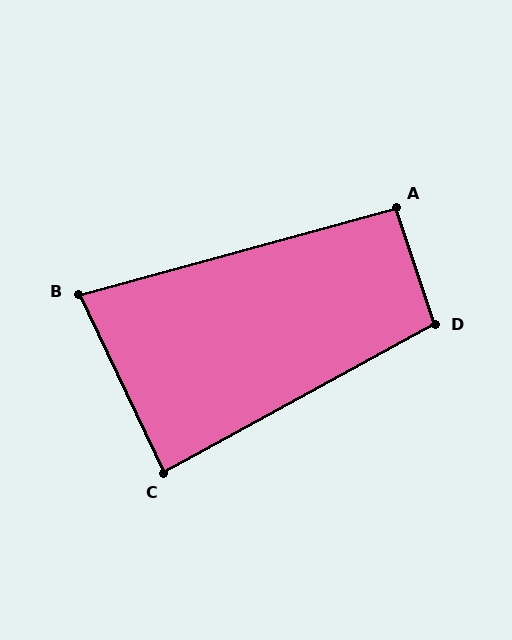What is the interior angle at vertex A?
Approximately 93 degrees (approximately right).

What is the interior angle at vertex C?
Approximately 87 degrees (approximately right).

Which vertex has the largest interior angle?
D, at approximately 100 degrees.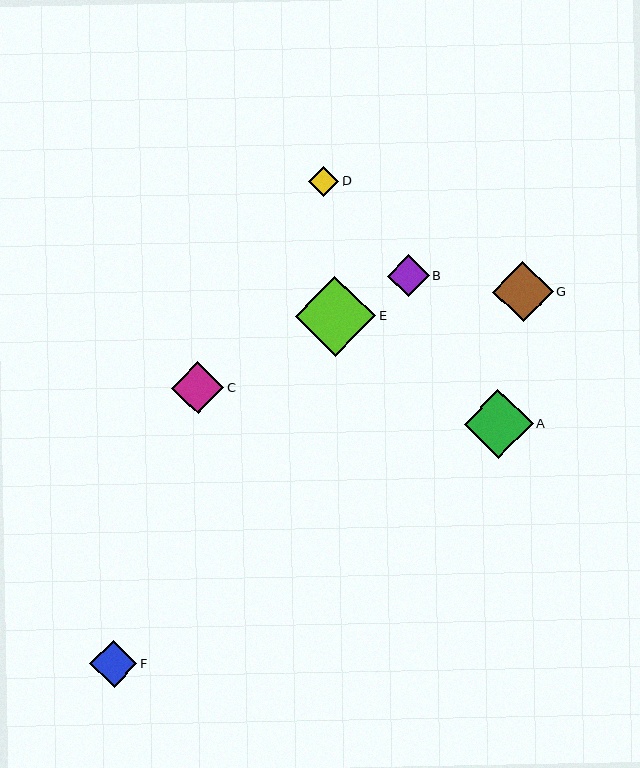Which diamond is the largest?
Diamond E is the largest with a size of approximately 80 pixels.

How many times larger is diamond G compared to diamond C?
Diamond G is approximately 1.2 times the size of diamond C.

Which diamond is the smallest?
Diamond D is the smallest with a size of approximately 30 pixels.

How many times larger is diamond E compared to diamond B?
Diamond E is approximately 1.9 times the size of diamond B.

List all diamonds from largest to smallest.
From largest to smallest: E, A, G, C, F, B, D.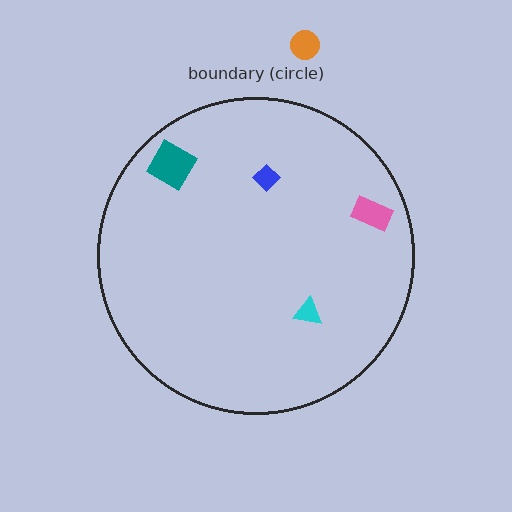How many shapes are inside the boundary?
4 inside, 1 outside.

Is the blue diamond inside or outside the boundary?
Inside.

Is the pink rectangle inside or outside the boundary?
Inside.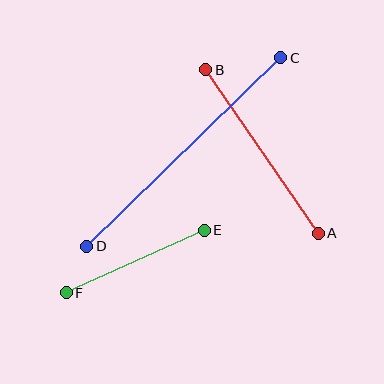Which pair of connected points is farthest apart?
Points C and D are farthest apart.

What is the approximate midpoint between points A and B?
The midpoint is at approximately (262, 151) pixels.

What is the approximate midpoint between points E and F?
The midpoint is at approximately (135, 262) pixels.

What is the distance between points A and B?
The distance is approximately 198 pixels.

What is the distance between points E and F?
The distance is approximately 152 pixels.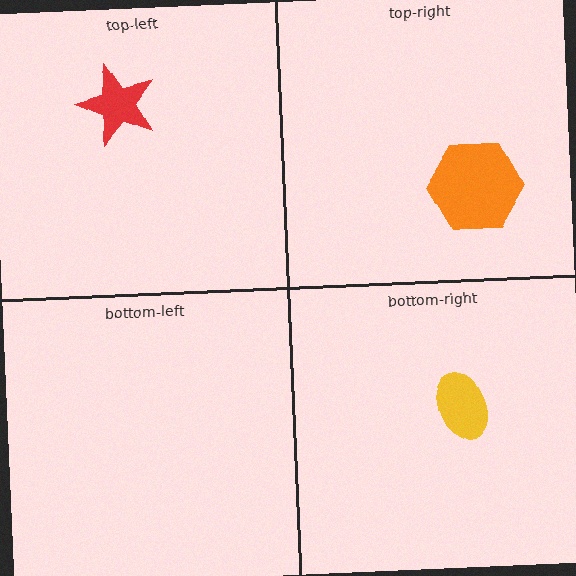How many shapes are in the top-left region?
1.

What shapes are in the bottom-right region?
The yellow ellipse.